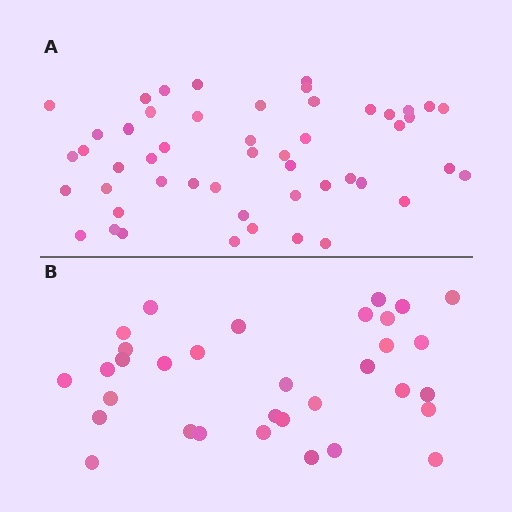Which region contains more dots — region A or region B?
Region A (the top region) has more dots.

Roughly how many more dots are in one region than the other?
Region A has approximately 15 more dots than region B.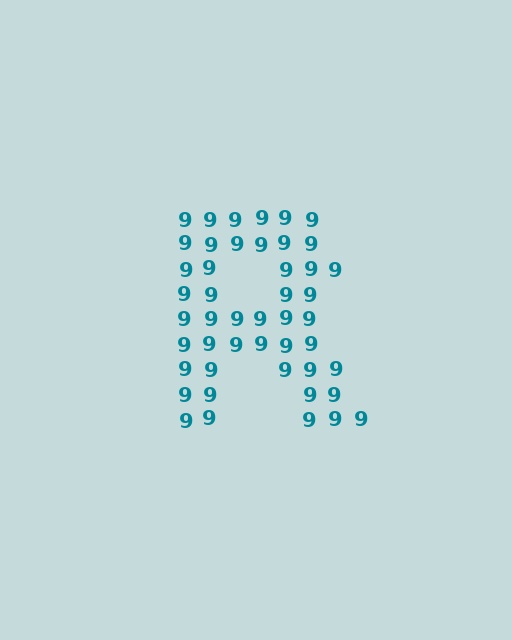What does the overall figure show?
The overall figure shows the letter R.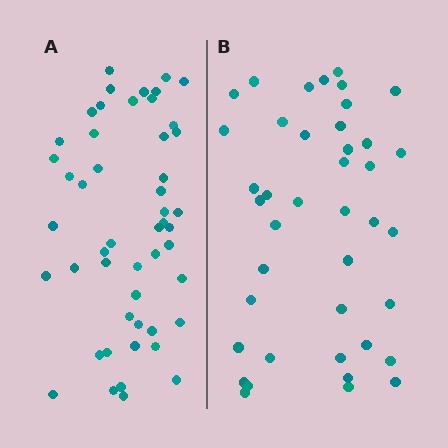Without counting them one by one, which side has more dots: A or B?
Region A (the left region) has more dots.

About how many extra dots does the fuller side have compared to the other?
Region A has roughly 8 or so more dots than region B.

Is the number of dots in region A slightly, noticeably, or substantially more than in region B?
Region A has only slightly more — the two regions are fairly close. The ratio is roughly 1.2 to 1.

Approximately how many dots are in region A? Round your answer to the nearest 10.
About 50 dots.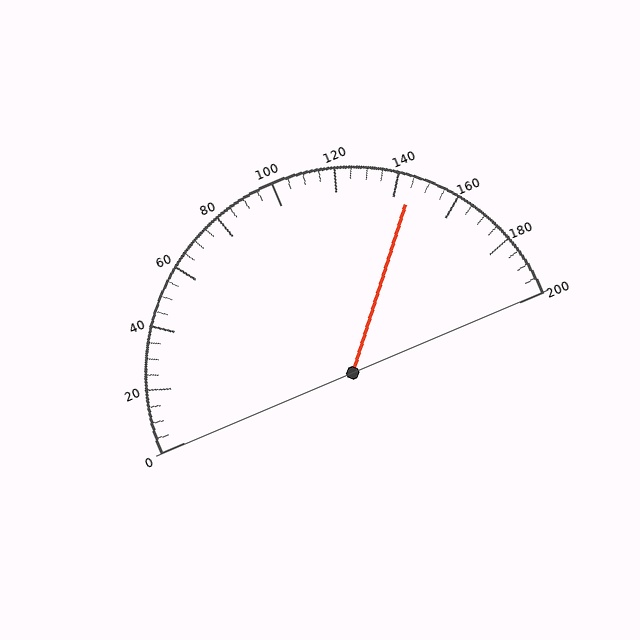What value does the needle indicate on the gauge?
The needle indicates approximately 145.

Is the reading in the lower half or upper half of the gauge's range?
The reading is in the upper half of the range (0 to 200).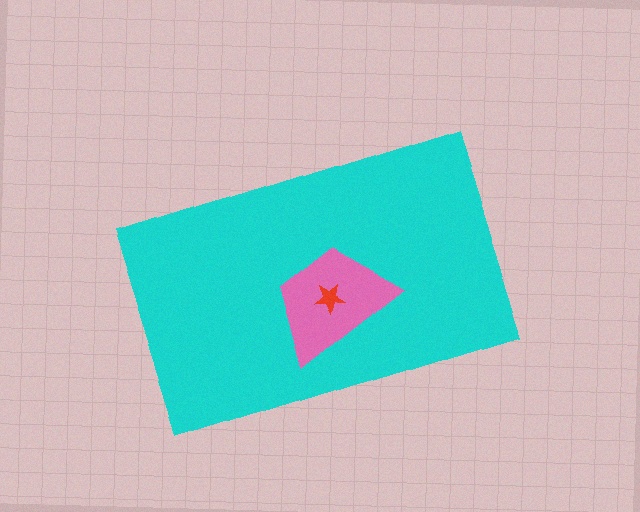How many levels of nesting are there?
3.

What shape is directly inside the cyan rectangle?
The pink trapezoid.